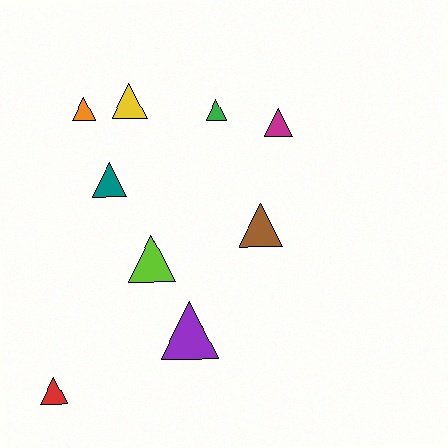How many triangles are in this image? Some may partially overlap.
There are 9 triangles.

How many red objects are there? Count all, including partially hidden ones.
There is 1 red object.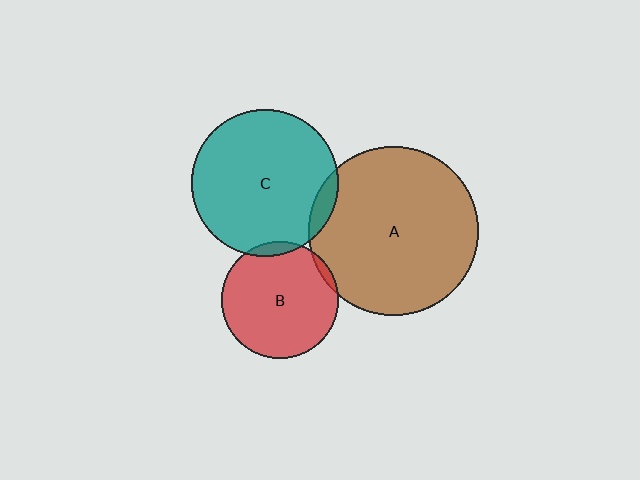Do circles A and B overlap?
Yes.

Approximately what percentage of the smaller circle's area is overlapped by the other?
Approximately 5%.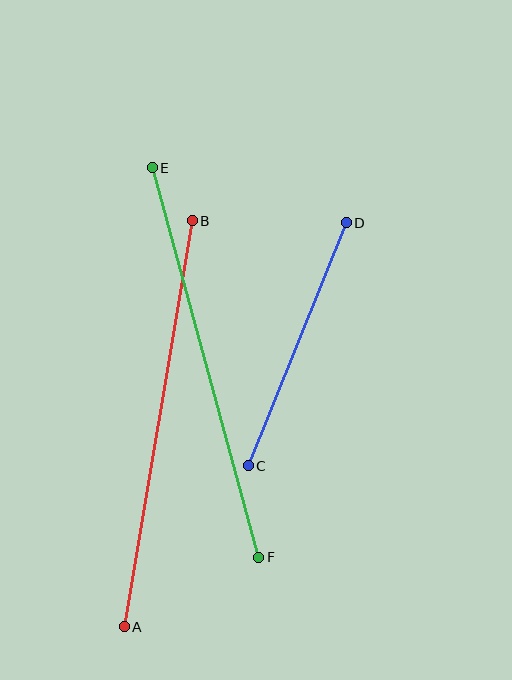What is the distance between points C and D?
The distance is approximately 262 pixels.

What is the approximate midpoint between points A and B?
The midpoint is at approximately (158, 424) pixels.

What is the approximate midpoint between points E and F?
The midpoint is at approximately (205, 362) pixels.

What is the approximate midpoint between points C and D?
The midpoint is at approximately (297, 344) pixels.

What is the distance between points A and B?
The distance is approximately 412 pixels.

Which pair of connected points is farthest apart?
Points A and B are farthest apart.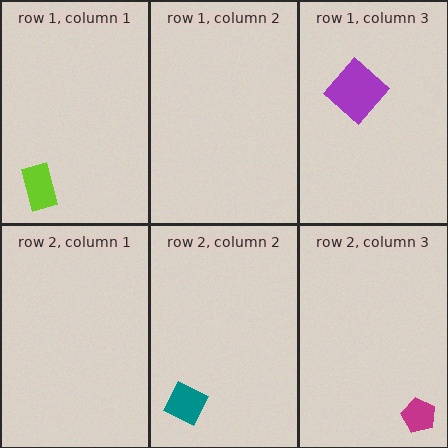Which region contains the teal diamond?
The row 2, column 2 region.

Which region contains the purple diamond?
The row 1, column 3 region.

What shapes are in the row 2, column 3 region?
The magenta pentagon.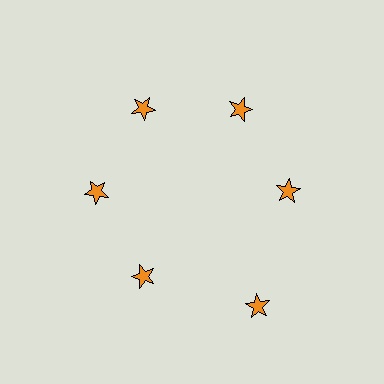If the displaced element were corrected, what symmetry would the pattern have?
It would have 6-fold rotational symmetry — the pattern would map onto itself every 60 degrees.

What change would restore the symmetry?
The symmetry would be restored by moving it inward, back onto the ring so that all 6 stars sit at equal angles and equal distance from the center.